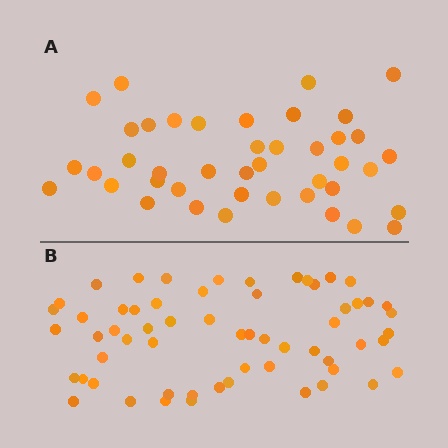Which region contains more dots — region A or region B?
Region B (the bottom region) has more dots.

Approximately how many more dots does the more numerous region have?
Region B has approximately 20 more dots than region A.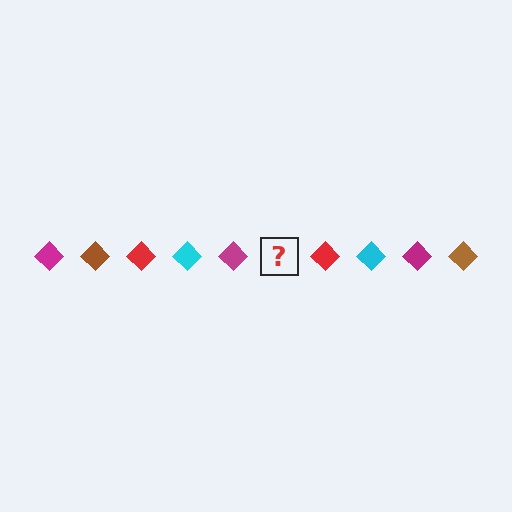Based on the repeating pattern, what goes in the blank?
The blank should be a brown diamond.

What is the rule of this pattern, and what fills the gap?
The rule is that the pattern cycles through magenta, brown, red, cyan diamonds. The gap should be filled with a brown diamond.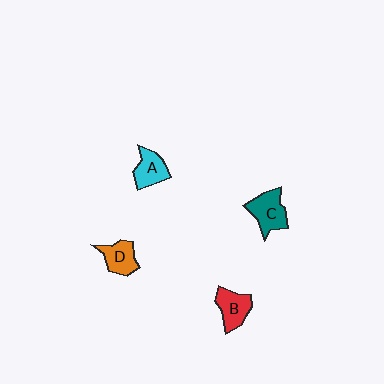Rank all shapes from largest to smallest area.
From largest to smallest: C (teal), B (red), D (orange), A (cyan).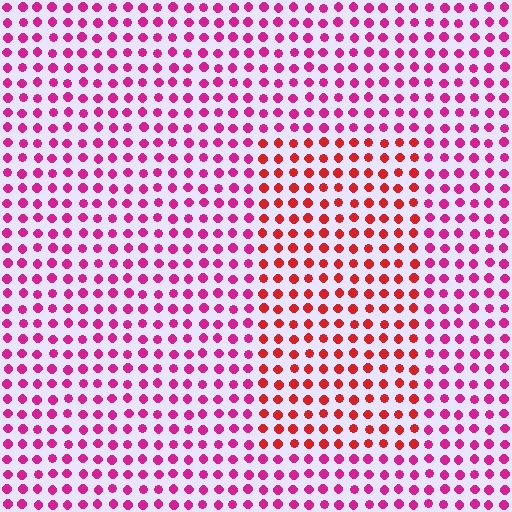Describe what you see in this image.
The image is filled with small magenta elements in a uniform arrangement. A rectangle-shaped region is visible where the elements are tinted to a slightly different hue, forming a subtle color boundary.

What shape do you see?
I see a rectangle.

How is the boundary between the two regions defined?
The boundary is defined purely by a slight shift in hue (about 36 degrees). Spacing, size, and orientation are identical on both sides.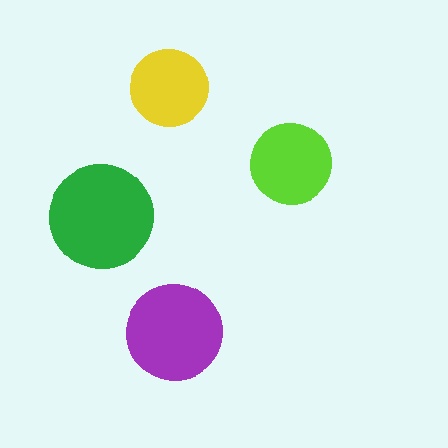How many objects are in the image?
There are 4 objects in the image.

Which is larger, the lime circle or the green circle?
The green one.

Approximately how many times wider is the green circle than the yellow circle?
About 1.5 times wider.